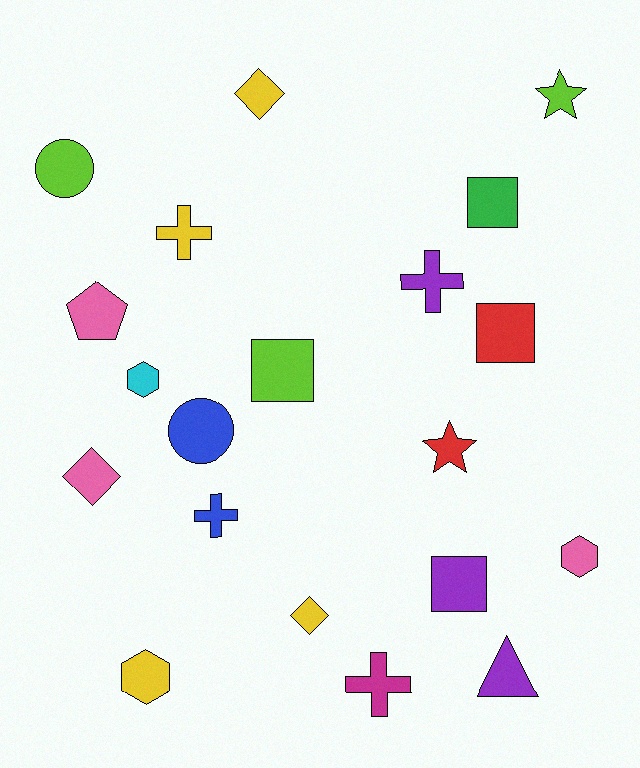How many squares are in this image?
There are 4 squares.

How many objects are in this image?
There are 20 objects.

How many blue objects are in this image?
There are 2 blue objects.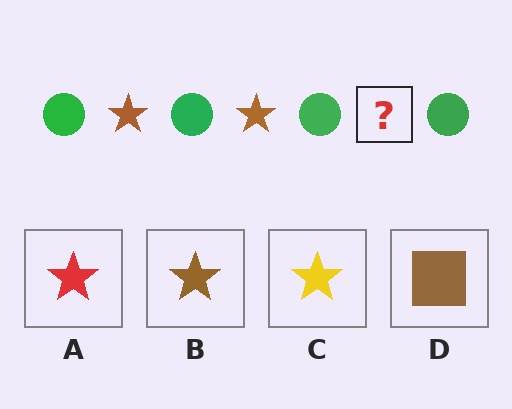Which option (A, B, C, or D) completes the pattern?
B.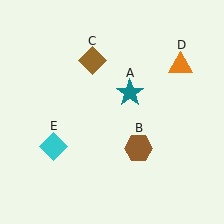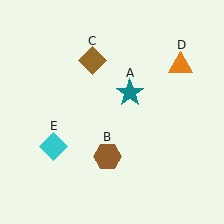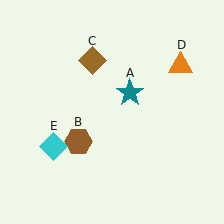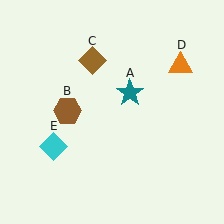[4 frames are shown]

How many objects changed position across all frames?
1 object changed position: brown hexagon (object B).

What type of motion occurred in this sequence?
The brown hexagon (object B) rotated clockwise around the center of the scene.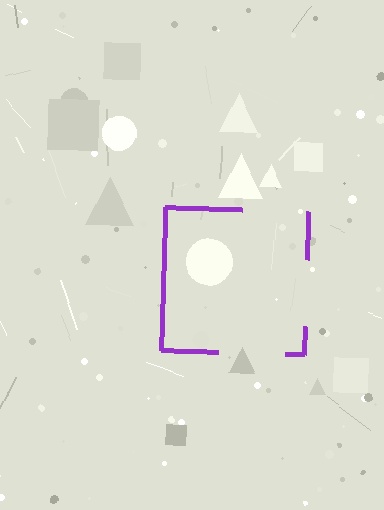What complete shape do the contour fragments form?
The contour fragments form a square.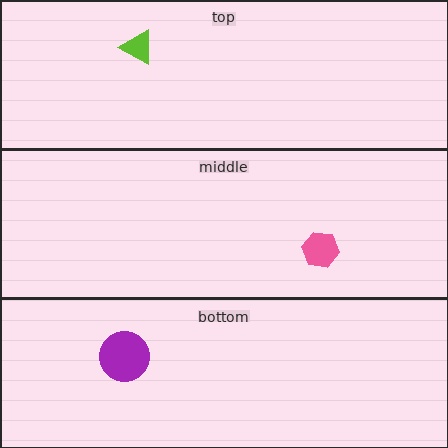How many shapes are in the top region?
1.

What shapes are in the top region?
The lime triangle.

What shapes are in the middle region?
The pink hexagon.